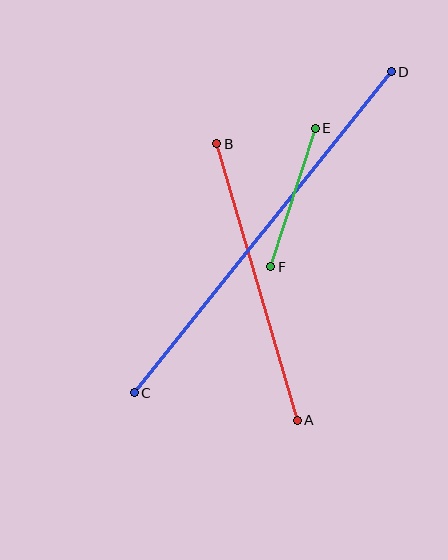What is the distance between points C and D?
The distance is approximately 411 pixels.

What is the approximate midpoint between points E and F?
The midpoint is at approximately (293, 198) pixels.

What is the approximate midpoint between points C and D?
The midpoint is at approximately (263, 232) pixels.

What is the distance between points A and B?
The distance is approximately 288 pixels.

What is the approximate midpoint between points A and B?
The midpoint is at approximately (257, 282) pixels.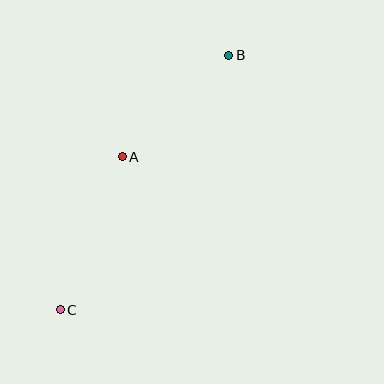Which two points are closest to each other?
Points A and B are closest to each other.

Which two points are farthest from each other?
Points B and C are farthest from each other.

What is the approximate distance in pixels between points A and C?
The distance between A and C is approximately 165 pixels.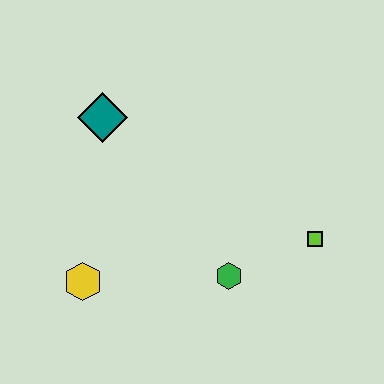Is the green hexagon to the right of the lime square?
No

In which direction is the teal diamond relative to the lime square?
The teal diamond is to the left of the lime square.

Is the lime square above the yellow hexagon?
Yes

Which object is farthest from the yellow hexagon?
The lime square is farthest from the yellow hexagon.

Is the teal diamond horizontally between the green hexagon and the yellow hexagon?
Yes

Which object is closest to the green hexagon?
The lime square is closest to the green hexagon.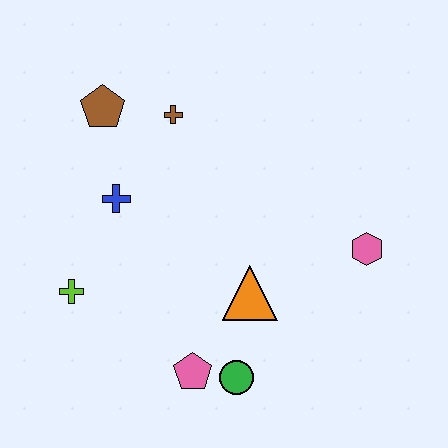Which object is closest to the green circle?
The pink pentagon is closest to the green circle.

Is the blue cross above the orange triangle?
Yes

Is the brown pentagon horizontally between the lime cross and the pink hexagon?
Yes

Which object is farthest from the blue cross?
The pink hexagon is farthest from the blue cross.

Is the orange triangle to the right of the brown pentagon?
Yes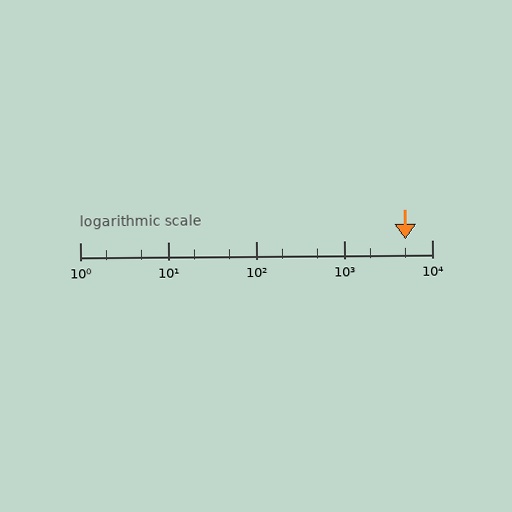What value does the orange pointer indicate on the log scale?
The pointer indicates approximately 5000.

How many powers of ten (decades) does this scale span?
The scale spans 4 decades, from 1 to 10000.